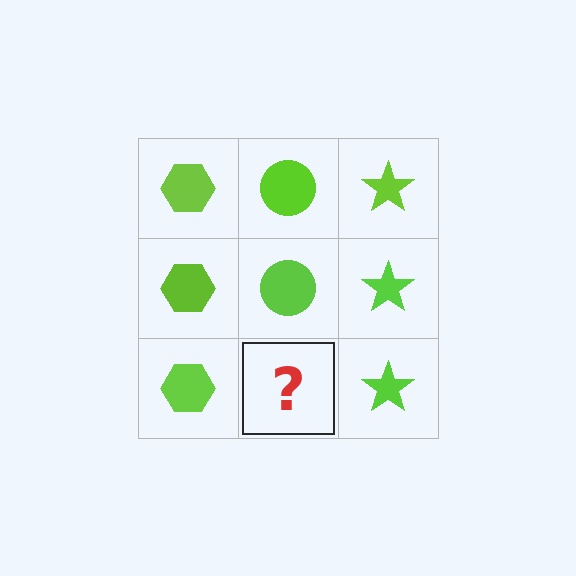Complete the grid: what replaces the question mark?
The question mark should be replaced with a lime circle.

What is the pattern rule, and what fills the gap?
The rule is that each column has a consistent shape. The gap should be filled with a lime circle.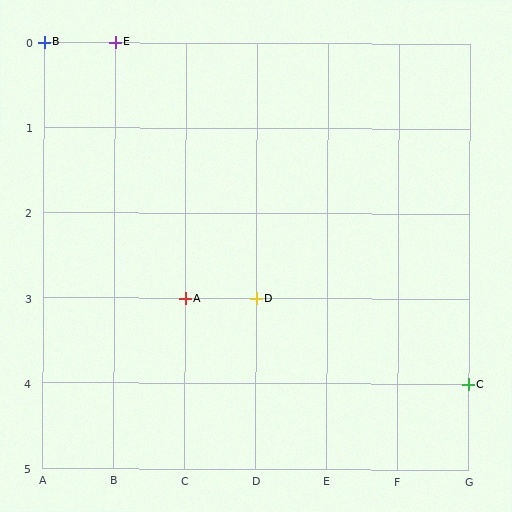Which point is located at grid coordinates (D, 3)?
Point D is at (D, 3).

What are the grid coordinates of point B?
Point B is at grid coordinates (A, 0).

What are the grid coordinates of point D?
Point D is at grid coordinates (D, 3).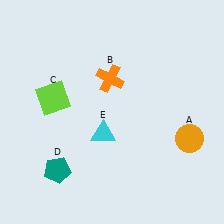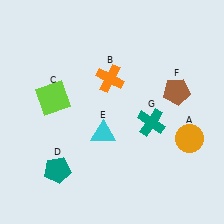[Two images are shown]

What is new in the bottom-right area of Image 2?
A teal cross (G) was added in the bottom-right area of Image 2.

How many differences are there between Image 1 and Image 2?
There are 2 differences between the two images.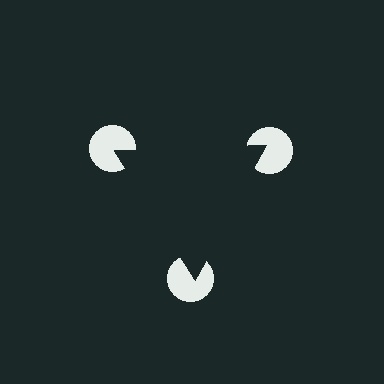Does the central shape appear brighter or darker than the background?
It typically appears slightly darker than the background, even though no actual brightness change is drawn.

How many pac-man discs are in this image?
There are 3 — one at each vertex of the illusory triangle.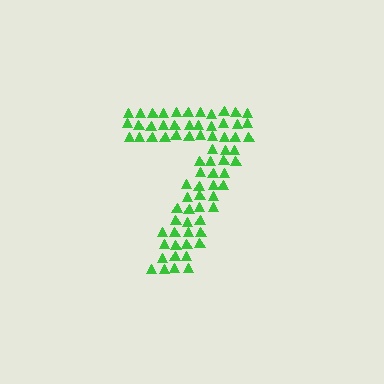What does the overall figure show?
The overall figure shows the digit 7.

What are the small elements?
The small elements are triangles.